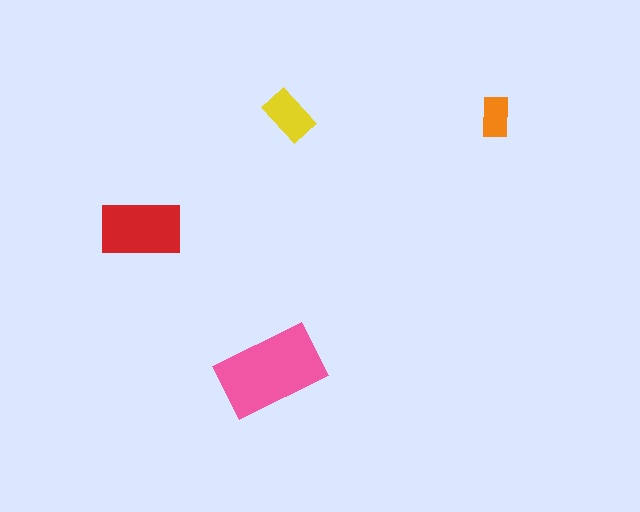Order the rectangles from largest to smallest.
the pink one, the red one, the yellow one, the orange one.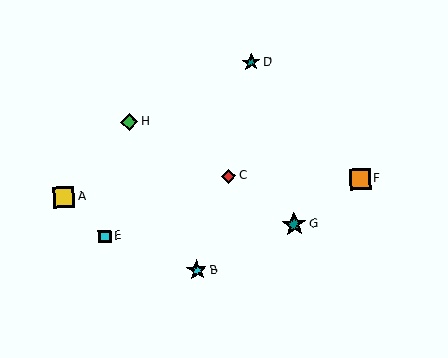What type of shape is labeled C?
Shape C is a red diamond.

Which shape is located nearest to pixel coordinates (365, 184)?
The orange square (labeled F) at (360, 179) is nearest to that location.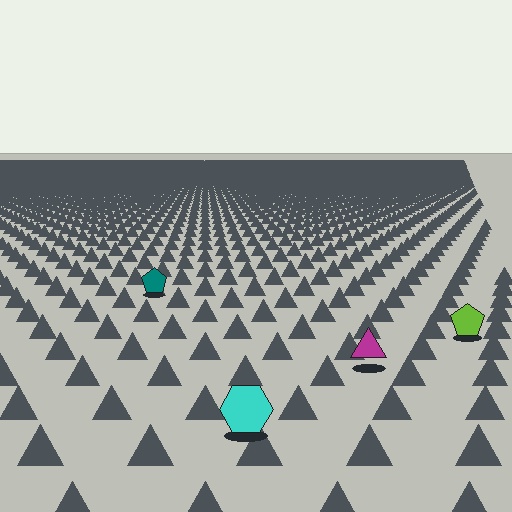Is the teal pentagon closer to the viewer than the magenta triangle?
No. The magenta triangle is closer — you can tell from the texture gradient: the ground texture is coarser near it.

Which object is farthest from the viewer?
The teal pentagon is farthest from the viewer. It appears smaller and the ground texture around it is denser.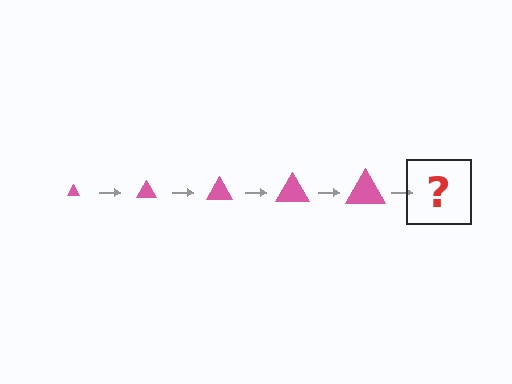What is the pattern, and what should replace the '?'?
The pattern is that the triangle gets progressively larger each step. The '?' should be a pink triangle, larger than the previous one.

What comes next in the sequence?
The next element should be a pink triangle, larger than the previous one.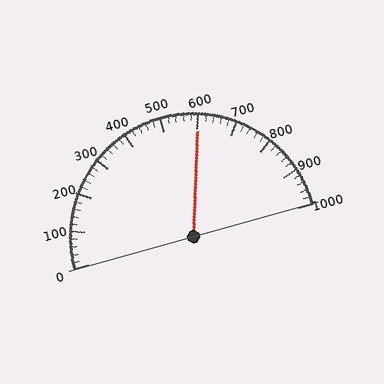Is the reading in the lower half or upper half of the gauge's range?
The reading is in the upper half of the range (0 to 1000).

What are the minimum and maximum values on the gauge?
The gauge ranges from 0 to 1000.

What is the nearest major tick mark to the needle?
The nearest major tick mark is 600.